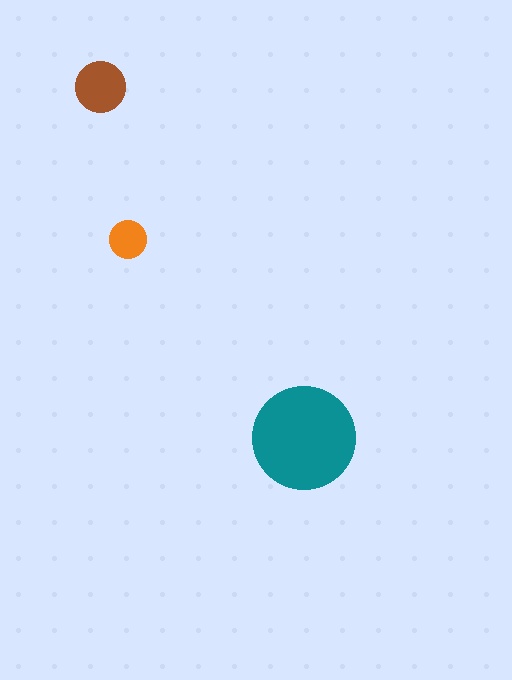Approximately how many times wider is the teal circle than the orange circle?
About 2.5 times wider.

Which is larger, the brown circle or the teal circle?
The teal one.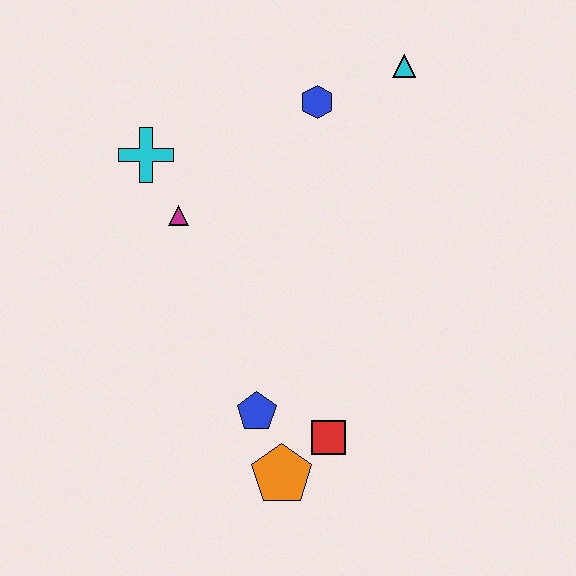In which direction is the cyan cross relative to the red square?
The cyan cross is above the red square.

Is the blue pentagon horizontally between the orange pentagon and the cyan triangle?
No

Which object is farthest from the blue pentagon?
The cyan triangle is farthest from the blue pentagon.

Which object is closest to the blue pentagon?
The orange pentagon is closest to the blue pentagon.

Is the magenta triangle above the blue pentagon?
Yes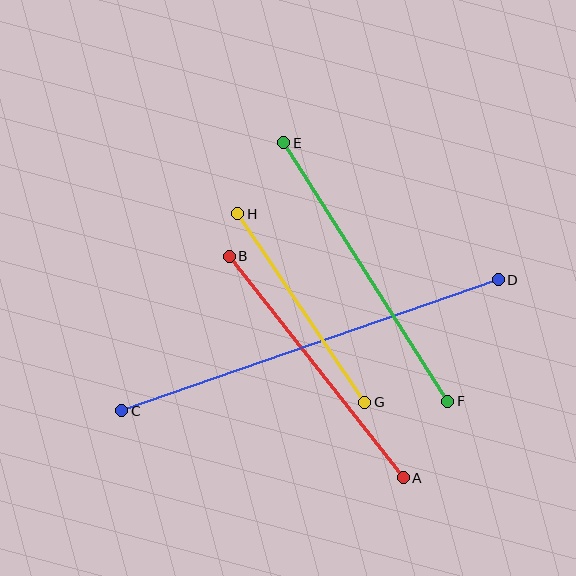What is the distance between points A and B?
The distance is approximately 282 pixels.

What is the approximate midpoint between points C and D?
The midpoint is at approximately (310, 345) pixels.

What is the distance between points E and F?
The distance is approximately 306 pixels.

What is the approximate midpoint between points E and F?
The midpoint is at approximately (366, 272) pixels.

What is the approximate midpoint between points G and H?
The midpoint is at approximately (301, 308) pixels.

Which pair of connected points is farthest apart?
Points C and D are farthest apart.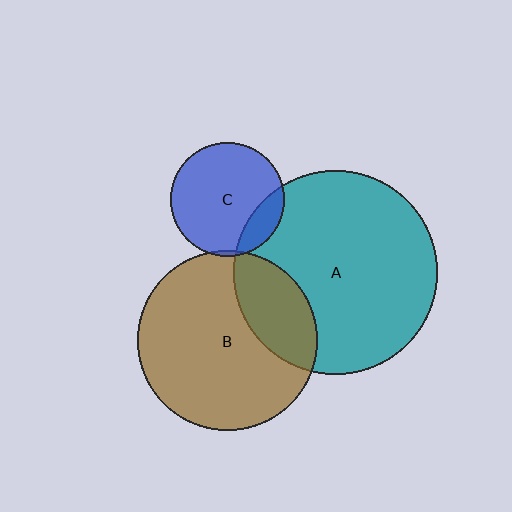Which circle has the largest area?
Circle A (teal).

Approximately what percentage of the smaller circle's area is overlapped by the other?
Approximately 25%.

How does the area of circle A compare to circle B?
Approximately 1.3 times.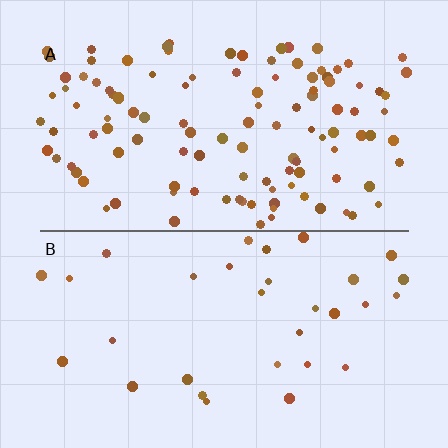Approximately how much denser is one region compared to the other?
Approximately 3.6× — region A over region B.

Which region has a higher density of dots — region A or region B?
A (the top).